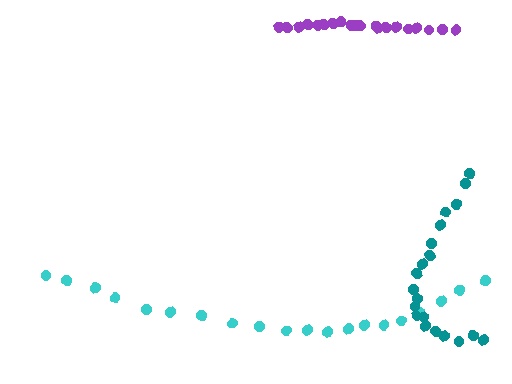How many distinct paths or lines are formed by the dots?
There are 3 distinct paths.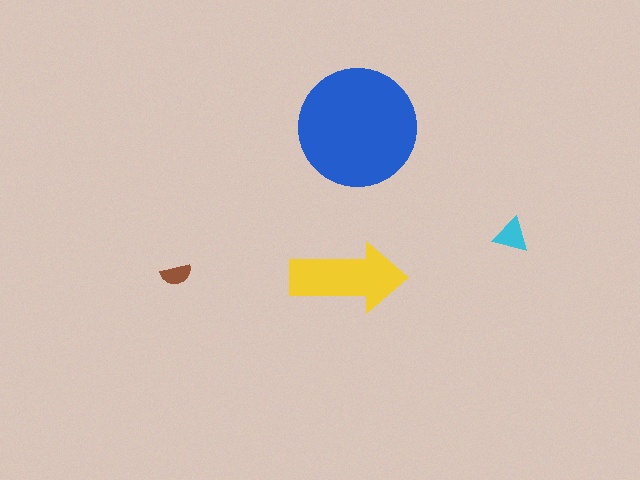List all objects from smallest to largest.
The brown semicircle, the cyan triangle, the yellow arrow, the blue circle.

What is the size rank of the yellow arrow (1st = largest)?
2nd.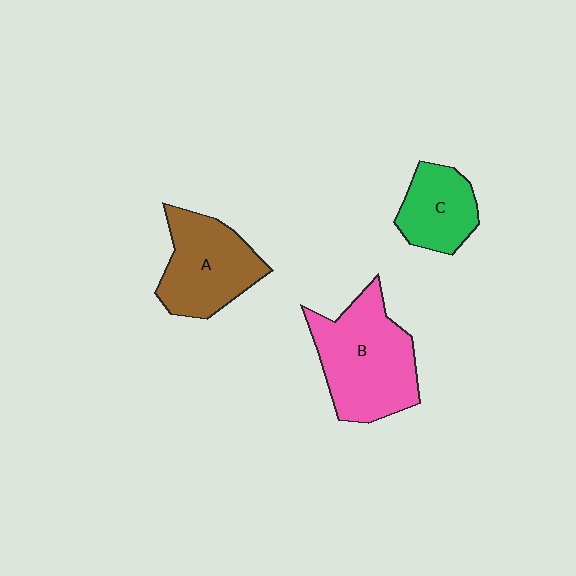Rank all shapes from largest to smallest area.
From largest to smallest: B (pink), A (brown), C (green).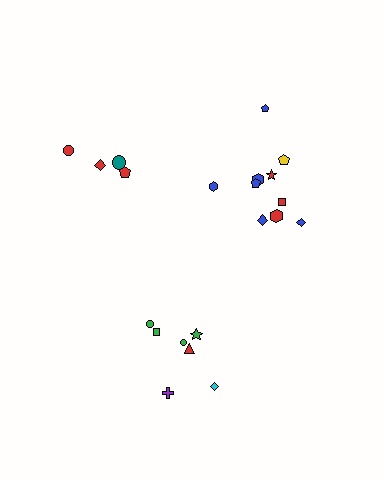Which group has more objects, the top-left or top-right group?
The top-right group.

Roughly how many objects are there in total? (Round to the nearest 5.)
Roughly 20 objects in total.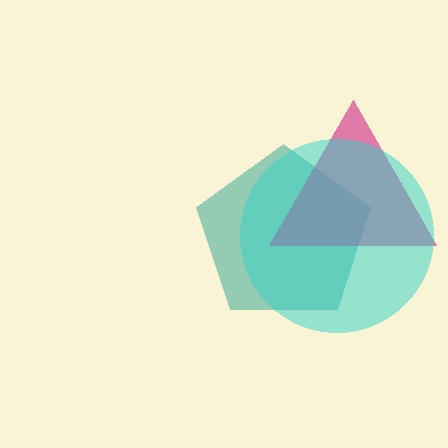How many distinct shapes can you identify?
There are 3 distinct shapes: a teal pentagon, a magenta triangle, a cyan circle.